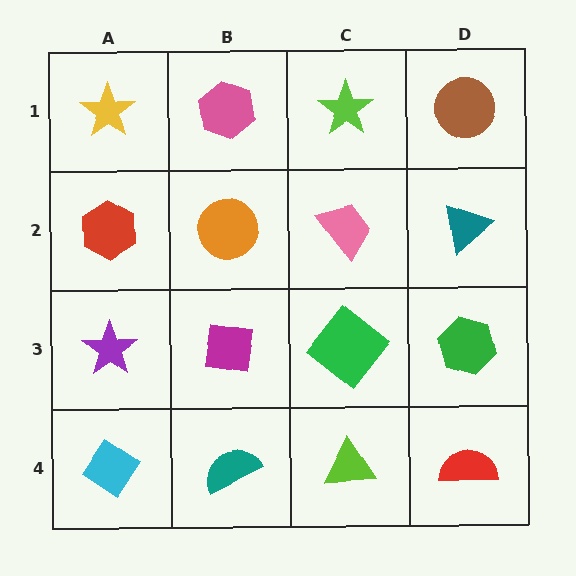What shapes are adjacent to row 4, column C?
A green diamond (row 3, column C), a teal semicircle (row 4, column B), a red semicircle (row 4, column D).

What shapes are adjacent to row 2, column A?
A yellow star (row 1, column A), a purple star (row 3, column A), an orange circle (row 2, column B).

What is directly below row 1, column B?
An orange circle.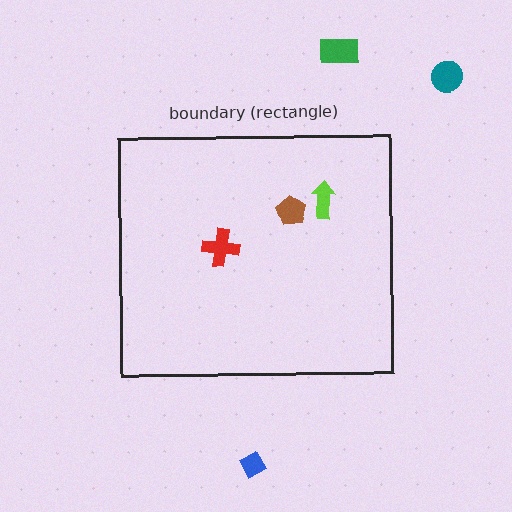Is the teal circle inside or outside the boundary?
Outside.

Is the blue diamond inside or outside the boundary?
Outside.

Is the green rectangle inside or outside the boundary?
Outside.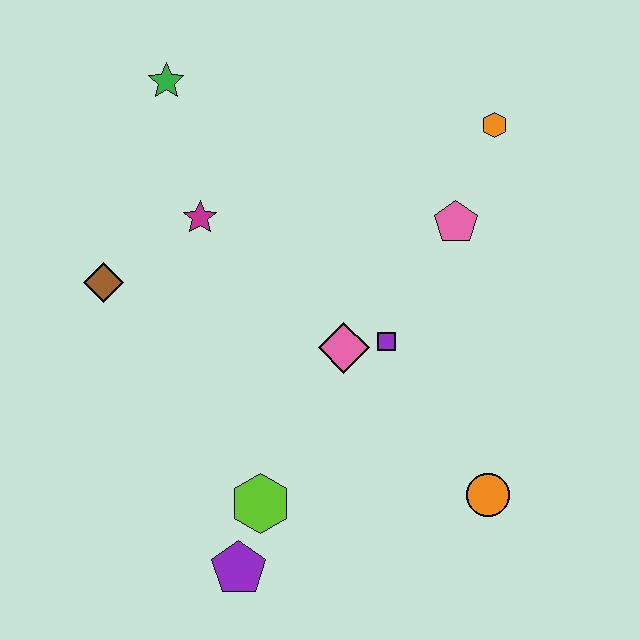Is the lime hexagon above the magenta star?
No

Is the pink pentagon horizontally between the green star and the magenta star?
No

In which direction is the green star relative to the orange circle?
The green star is above the orange circle.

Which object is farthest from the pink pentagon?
The purple pentagon is farthest from the pink pentagon.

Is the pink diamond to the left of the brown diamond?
No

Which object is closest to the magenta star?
The brown diamond is closest to the magenta star.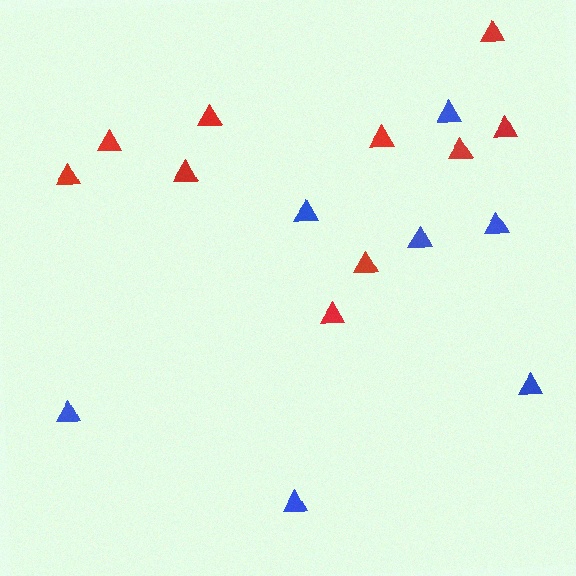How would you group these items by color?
There are 2 groups: one group of red triangles (10) and one group of blue triangles (7).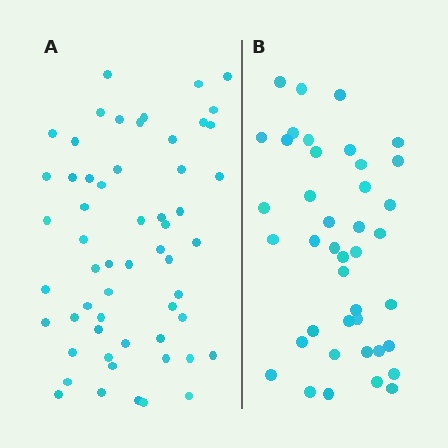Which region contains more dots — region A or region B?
Region A (the left region) has more dots.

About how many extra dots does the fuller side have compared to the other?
Region A has approximately 15 more dots than region B.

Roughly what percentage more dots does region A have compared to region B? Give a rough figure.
About 40% more.